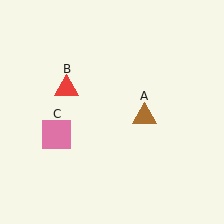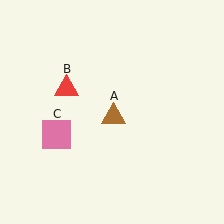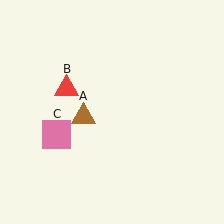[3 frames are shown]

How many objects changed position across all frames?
1 object changed position: brown triangle (object A).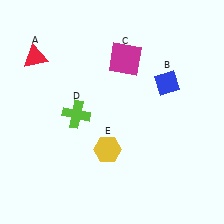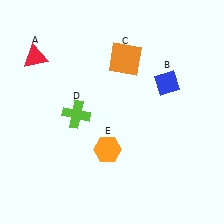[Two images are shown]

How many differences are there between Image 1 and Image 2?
There are 2 differences between the two images.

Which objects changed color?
C changed from magenta to orange. E changed from yellow to orange.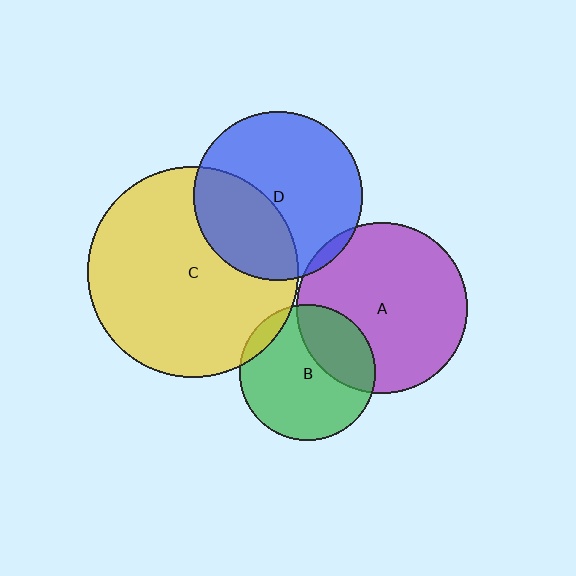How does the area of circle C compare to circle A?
Approximately 1.5 times.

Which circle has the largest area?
Circle C (yellow).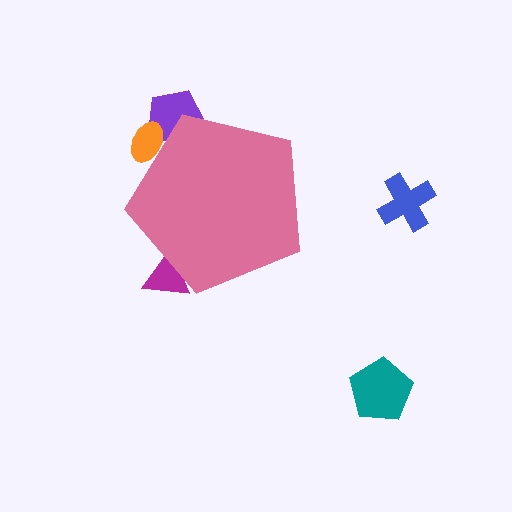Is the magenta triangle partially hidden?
Yes, the magenta triangle is partially hidden behind the pink pentagon.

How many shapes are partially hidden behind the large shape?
3 shapes are partially hidden.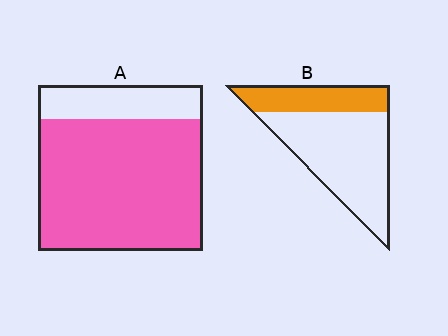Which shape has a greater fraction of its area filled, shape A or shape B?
Shape A.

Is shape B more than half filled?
No.